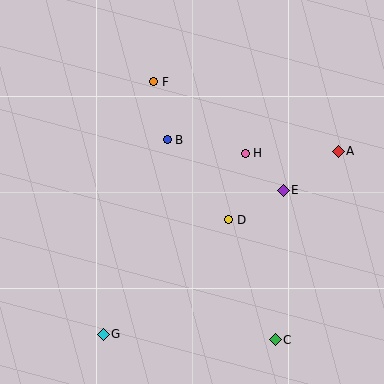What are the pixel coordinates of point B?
Point B is at (167, 140).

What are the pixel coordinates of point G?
Point G is at (103, 334).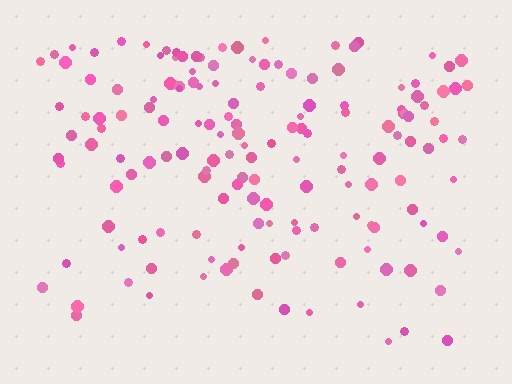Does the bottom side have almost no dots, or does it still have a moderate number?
Still a moderate number, just noticeably fewer than the top.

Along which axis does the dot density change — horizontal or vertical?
Vertical.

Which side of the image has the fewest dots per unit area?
The bottom.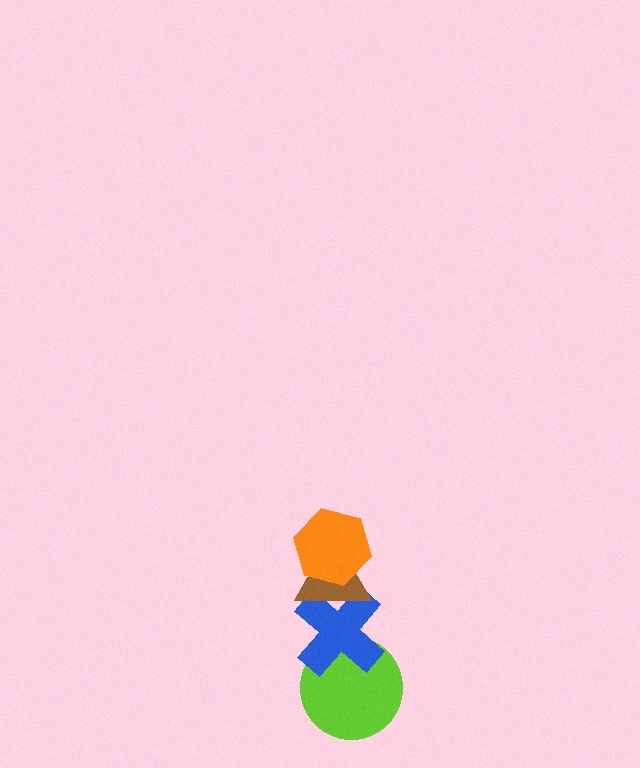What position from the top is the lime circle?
The lime circle is 4th from the top.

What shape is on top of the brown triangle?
The orange hexagon is on top of the brown triangle.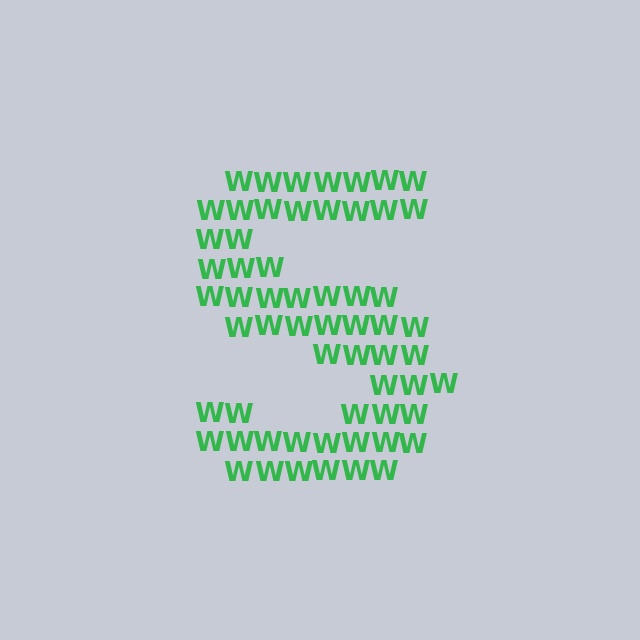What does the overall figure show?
The overall figure shows the letter S.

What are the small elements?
The small elements are letter W's.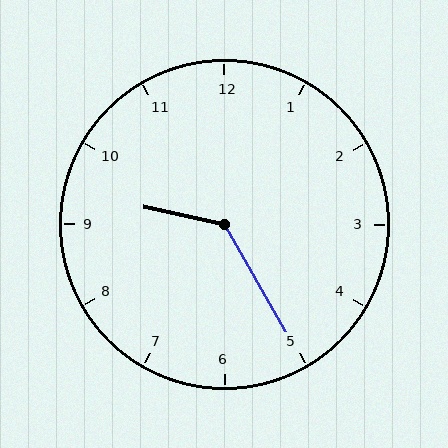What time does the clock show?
9:25.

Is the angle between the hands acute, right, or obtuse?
It is obtuse.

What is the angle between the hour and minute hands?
Approximately 132 degrees.